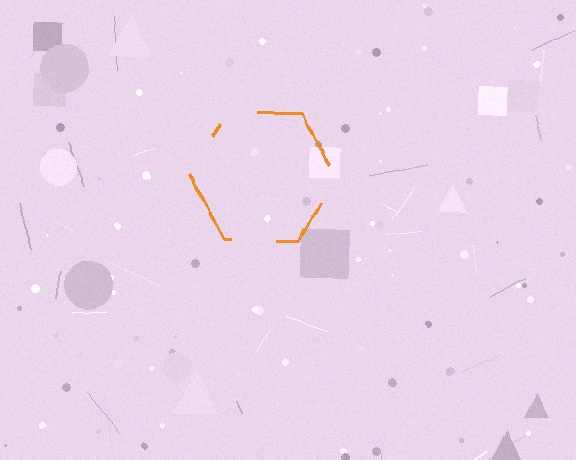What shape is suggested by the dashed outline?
The dashed outline suggests a hexagon.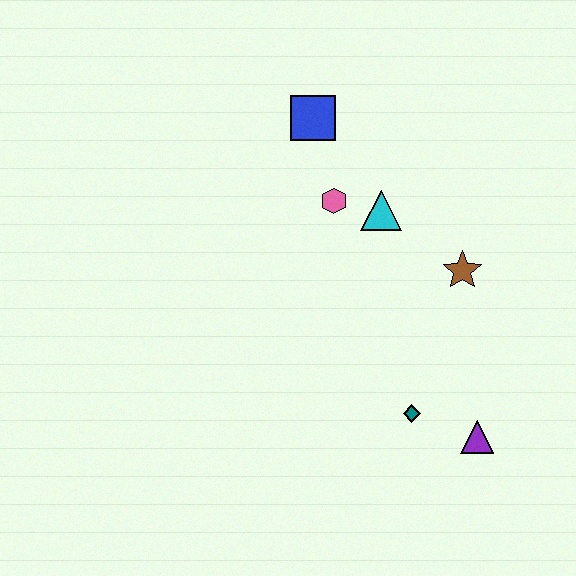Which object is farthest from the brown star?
The blue square is farthest from the brown star.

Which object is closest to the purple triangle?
The teal diamond is closest to the purple triangle.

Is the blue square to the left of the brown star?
Yes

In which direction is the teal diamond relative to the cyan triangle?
The teal diamond is below the cyan triangle.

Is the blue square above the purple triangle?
Yes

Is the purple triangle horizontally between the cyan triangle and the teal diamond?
No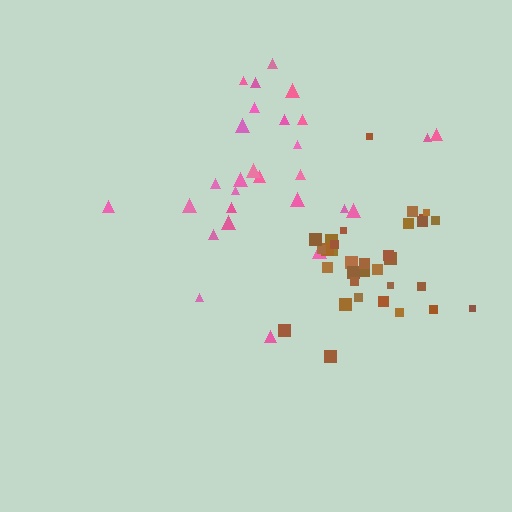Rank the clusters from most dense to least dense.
brown, pink.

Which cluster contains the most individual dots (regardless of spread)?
Brown (34).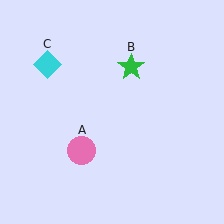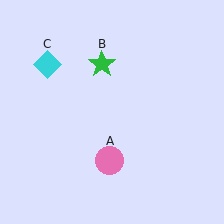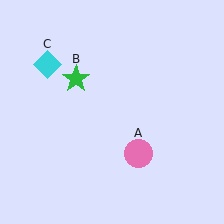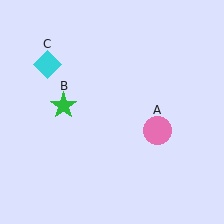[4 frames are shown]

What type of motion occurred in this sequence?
The pink circle (object A), green star (object B) rotated counterclockwise around the center of the scene.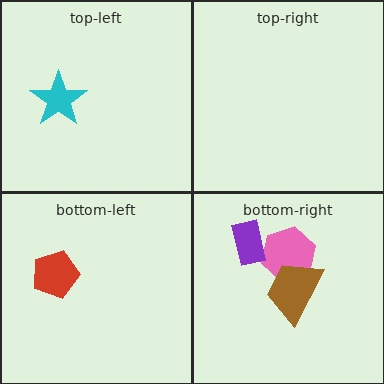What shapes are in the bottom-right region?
The pink hexagon, the brown trapezoid, the purple rectangle.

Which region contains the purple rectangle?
The bottom-right region.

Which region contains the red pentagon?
The bottom-left region.